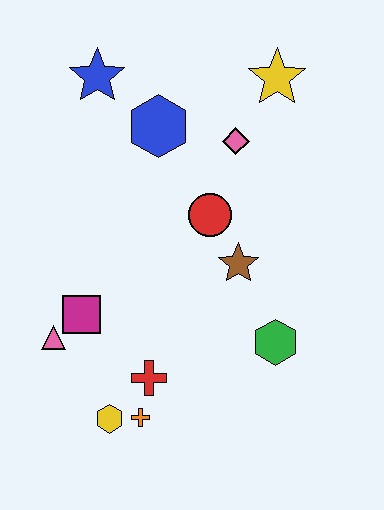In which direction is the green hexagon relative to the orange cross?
The green hexagon is to the right of the orange cross.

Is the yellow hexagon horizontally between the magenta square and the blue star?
No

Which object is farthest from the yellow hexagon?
The yellow star is farthest from the yellow hexagon.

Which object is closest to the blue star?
The blue hexagon is closest to the blue star.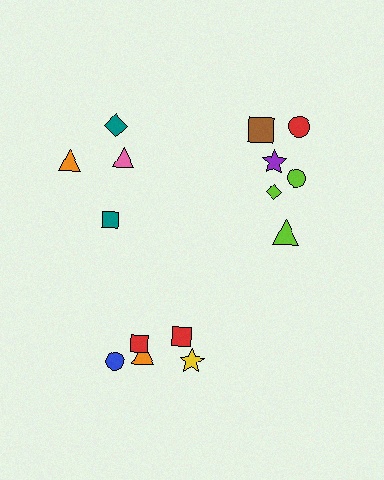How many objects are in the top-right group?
There are 6 objects.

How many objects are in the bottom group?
There are 5 objects.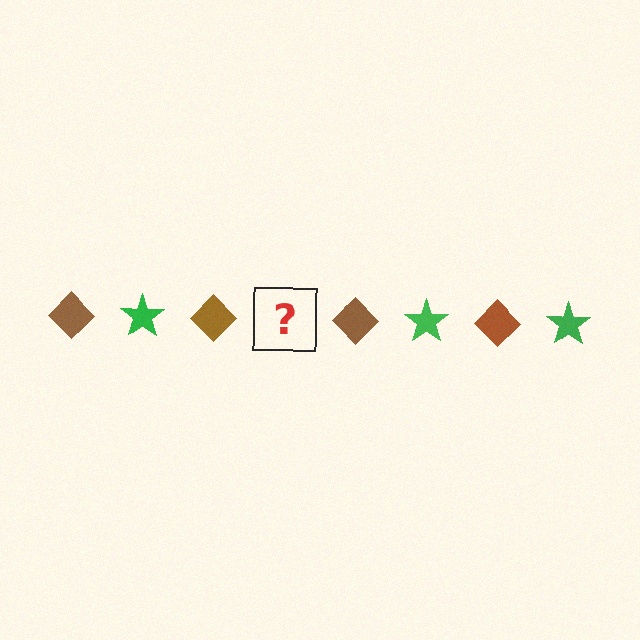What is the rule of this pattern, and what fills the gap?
The rule is that the pattern alternates between brown diamond and green star. The gap should be filled with a green star.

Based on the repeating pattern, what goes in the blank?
The blank should be a green star.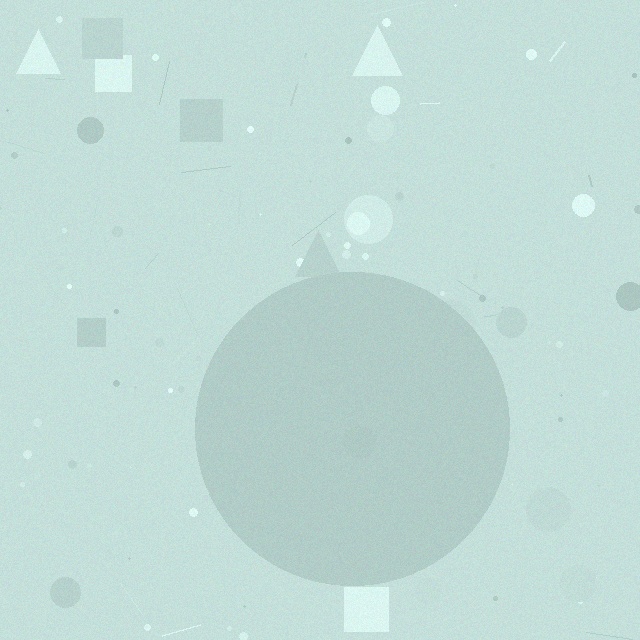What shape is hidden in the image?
A circle is hidden in the image.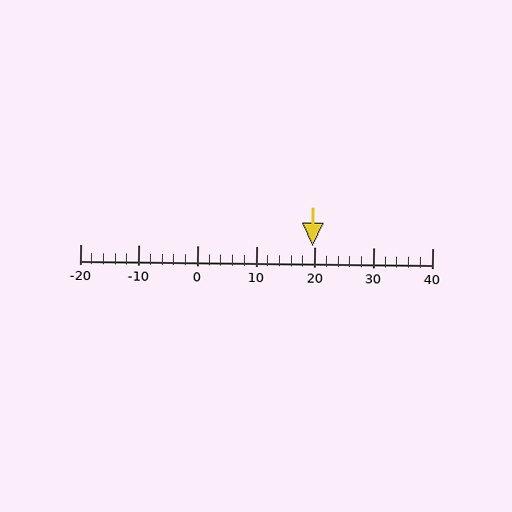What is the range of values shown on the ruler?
The ruler shows values from -20 to 40.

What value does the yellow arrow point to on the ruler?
The yellow arrow points to approximately 20.